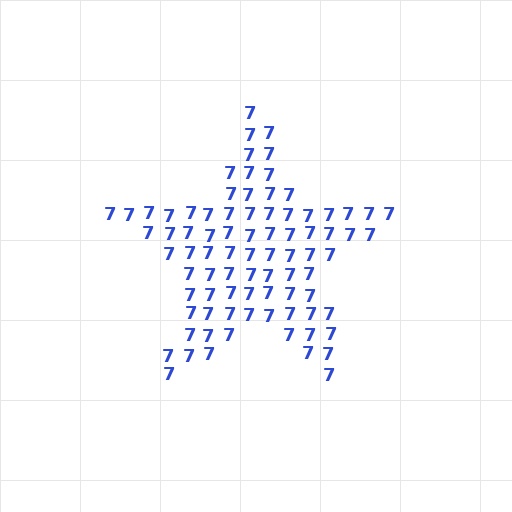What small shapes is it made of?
It is made of small digit 7's.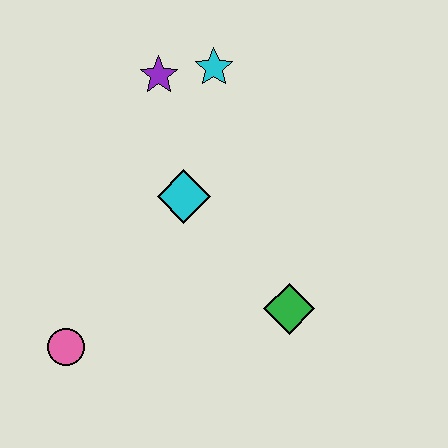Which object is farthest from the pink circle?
The cyan star is farthest from the pink circle.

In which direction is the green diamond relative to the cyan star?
The green diamond is below the cyan star.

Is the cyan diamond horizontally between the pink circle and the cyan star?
Yes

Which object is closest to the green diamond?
The cyan diamond is closest to the green diamond.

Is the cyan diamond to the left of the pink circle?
No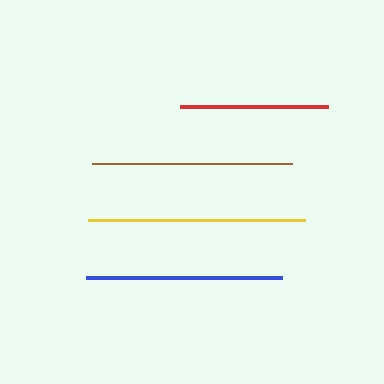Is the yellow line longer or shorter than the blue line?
The yellow line is longer than the blue line.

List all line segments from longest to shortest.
From longest to shortest: yellow, brown, blue, red.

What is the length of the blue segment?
The blue segment is approximately 196 pixels long.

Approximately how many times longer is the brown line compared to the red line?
The brown line is approximately 1.3 times the length of the red line.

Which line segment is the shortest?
The red line is the shortest at approximately 149 pixels.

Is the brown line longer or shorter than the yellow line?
The yellow line is longer than the brown line.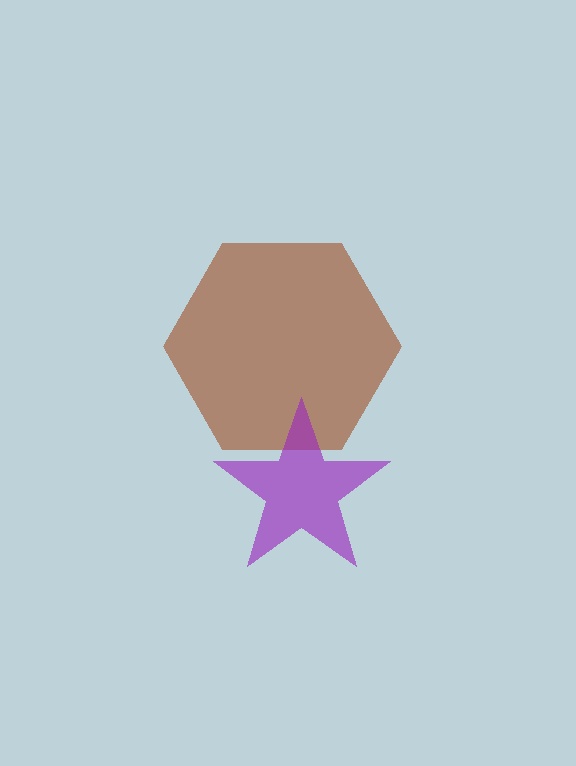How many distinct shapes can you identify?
There are 2 distinct shapes: a brown hexagon, a purple star.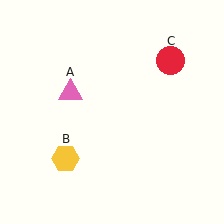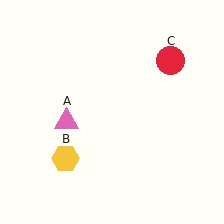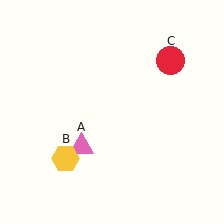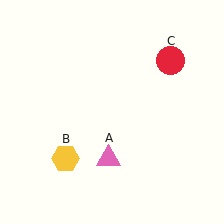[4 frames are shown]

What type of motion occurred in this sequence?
The pink triangle (object A) rotated counterclockwise around the center of the scene.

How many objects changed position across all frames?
1 object changed position: pink triangle (object A).